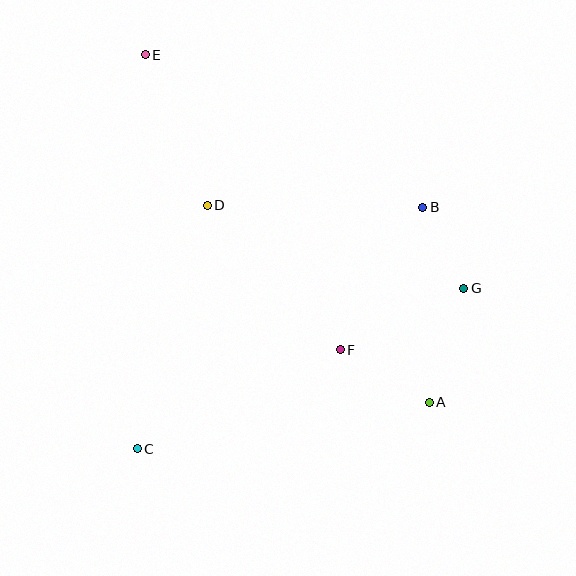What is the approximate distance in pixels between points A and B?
The distance between A and B is approximately 195 pixels.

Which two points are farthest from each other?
Points A and E are farthest from each other.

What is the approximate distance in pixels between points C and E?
The distance between C and E is approximately 394 pixels.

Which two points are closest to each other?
Points B and G are closest to each other.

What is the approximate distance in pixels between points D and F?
The distance between D and F is approximately 196 pixels.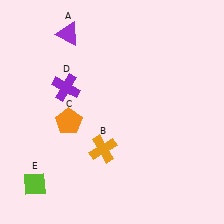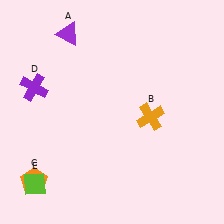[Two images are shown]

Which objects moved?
The objects that moved are: the orange cross (B), the orange pentagon (C), the purple cross (D).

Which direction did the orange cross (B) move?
The orange cross (B) moved right.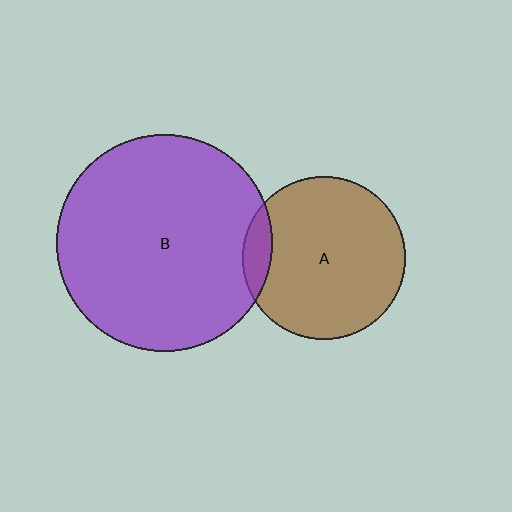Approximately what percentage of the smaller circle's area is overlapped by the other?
Approximately 10%.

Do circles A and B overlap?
Yes.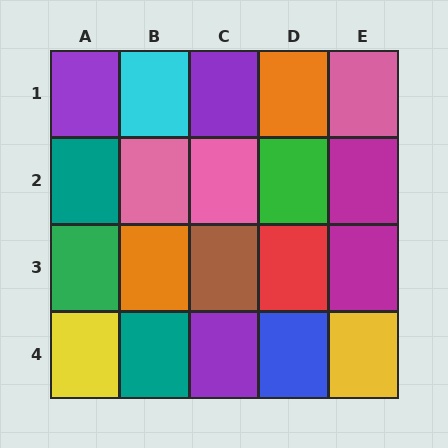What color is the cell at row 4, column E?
Yellow.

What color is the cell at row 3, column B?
Orange.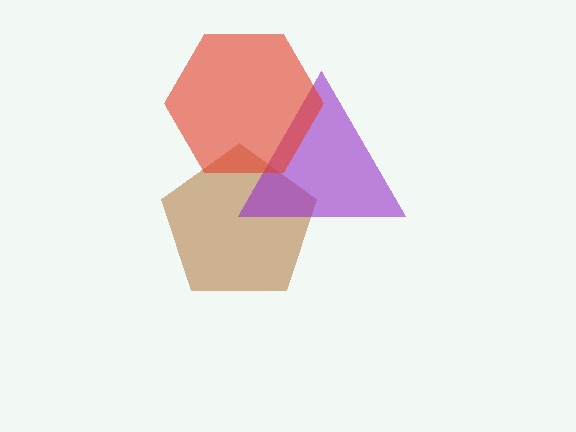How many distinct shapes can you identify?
There are 3 distinct shapes: a brown pentagon, a purple triangle, a red hexagon.